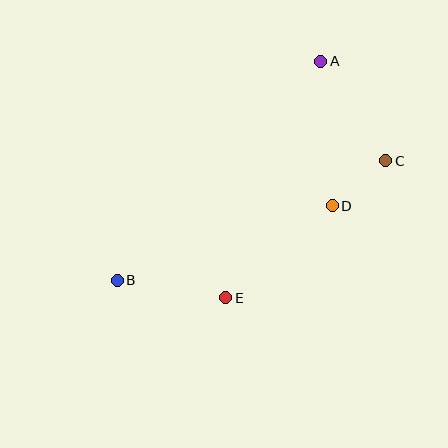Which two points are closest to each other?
Points C and D are closest to each other.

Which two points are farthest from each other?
Points A and B are farthest from each other.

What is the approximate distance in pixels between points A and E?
The distance between A and E is approximately 255 pixels.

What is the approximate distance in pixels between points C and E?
The distance between C and E is approximately 211 pixels.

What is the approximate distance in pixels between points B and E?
The distance between B and E is approximately 110 pixels.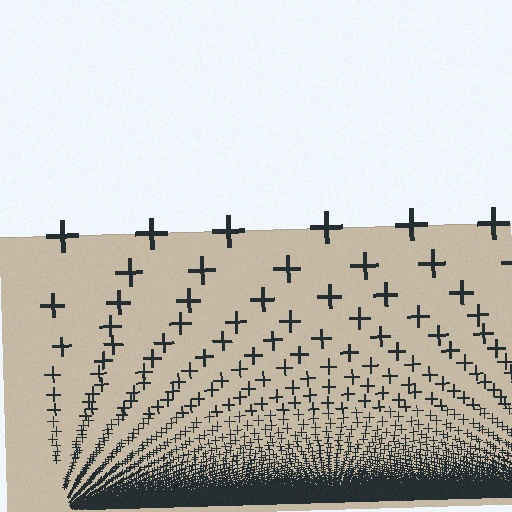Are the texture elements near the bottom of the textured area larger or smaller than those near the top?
Smaller. The gradient is inverted — elements near the bottom are smaller and denser.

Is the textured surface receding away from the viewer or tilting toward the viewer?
The surface appears to tilt toward the viewer. Texture elements get larger and sparser toward the top.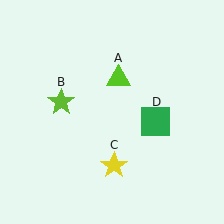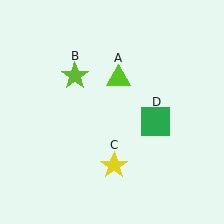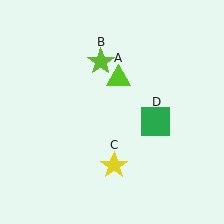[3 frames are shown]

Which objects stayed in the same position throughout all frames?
Lime triangle (object A) and yellow star (object C) and green square (object D) remained stationary.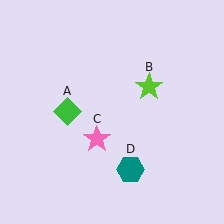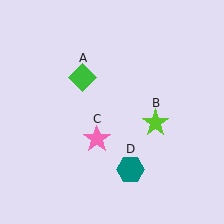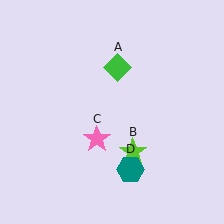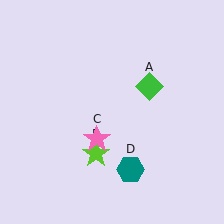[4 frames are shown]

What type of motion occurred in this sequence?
The green diamond (object A), lime star (object B) rotated clockwise around the center of the scene.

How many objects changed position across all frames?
2 objects changed position: green diamond (object A), lime star (object B).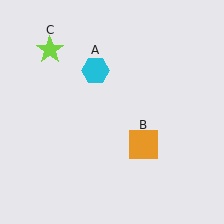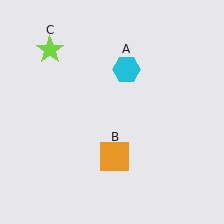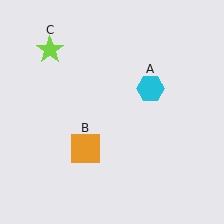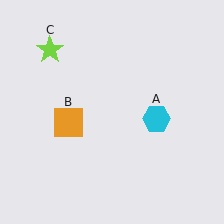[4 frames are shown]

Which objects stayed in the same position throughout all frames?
Lime star (object C) remained stationary.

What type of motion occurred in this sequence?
The cyan hexagon (object A), orange square (object B) rotated clockwise around the center of the scene.